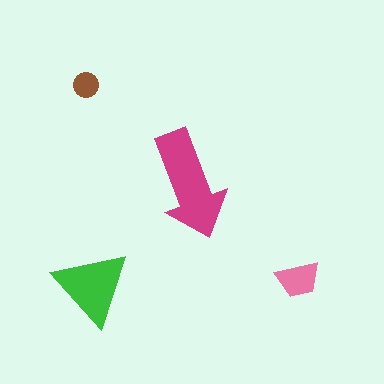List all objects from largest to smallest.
The magenta arrow, the green triangle, the pink trapezoid, the brown circle.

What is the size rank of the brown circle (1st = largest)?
4th.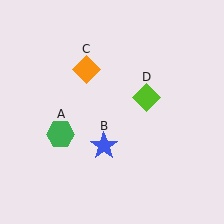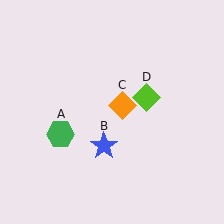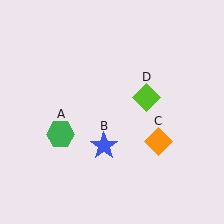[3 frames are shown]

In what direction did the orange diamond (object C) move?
The orange diamond (object C) moved down and to the right.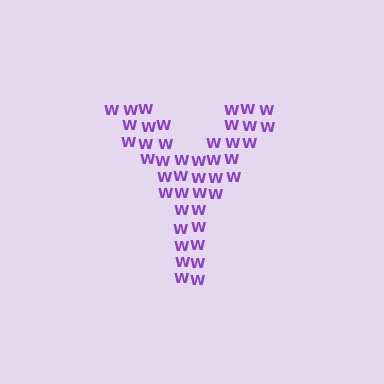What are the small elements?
The small elements are letter W's.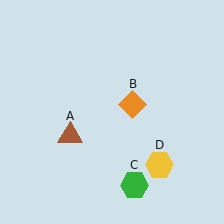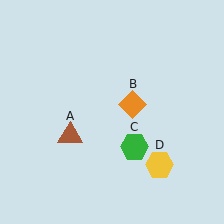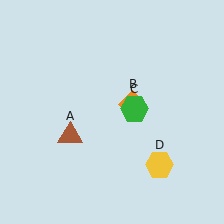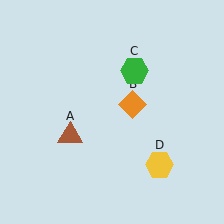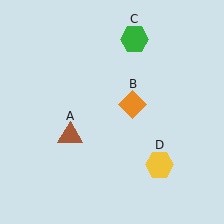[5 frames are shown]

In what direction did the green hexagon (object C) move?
The green hexagon (object C) moved up.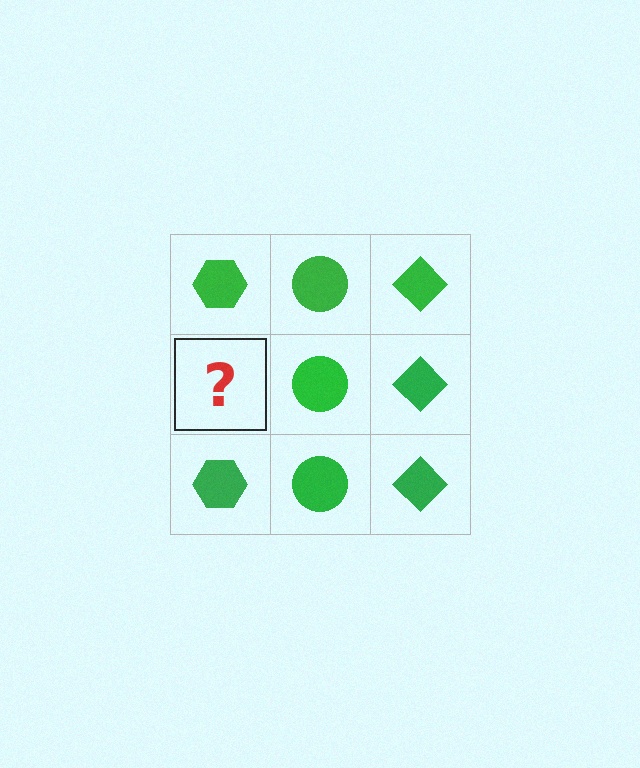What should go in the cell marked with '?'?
The missing cell should contain a green hexagon.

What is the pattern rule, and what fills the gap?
The rule is that each column has a consistent shape. The gap should be filled with a green hexagon.